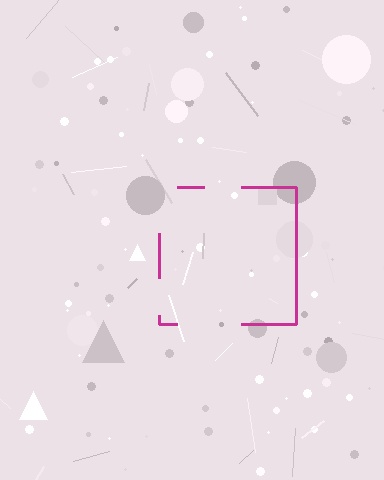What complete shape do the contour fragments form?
The contour fragments form a square.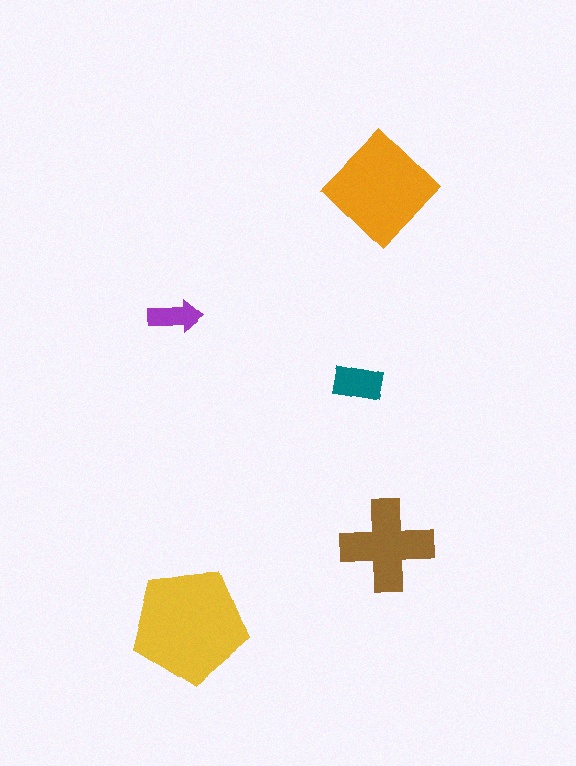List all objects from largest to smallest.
The yellow pentagon, the orange diamond, the brown cross, the teal rectangle, the purple arrow.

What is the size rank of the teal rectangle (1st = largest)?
4th.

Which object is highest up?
The orange diamond is topmost.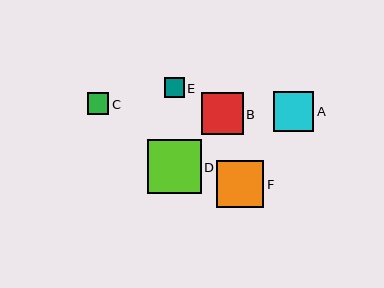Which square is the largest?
Square D is the largest with a size of approximately 54 pixels.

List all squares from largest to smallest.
From largest to smallest: D, F, B, A, C, E.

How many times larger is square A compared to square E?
Square A is approximately 2.0 times the size of square E.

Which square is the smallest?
Square E is the smallest with a size of approximately 20 pixels.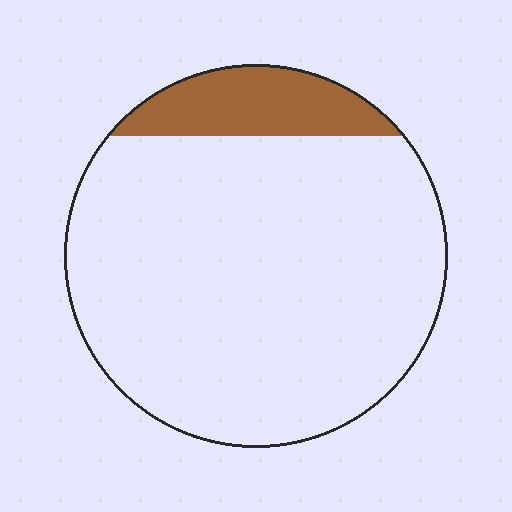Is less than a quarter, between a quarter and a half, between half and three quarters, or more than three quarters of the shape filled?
Less than a quarter.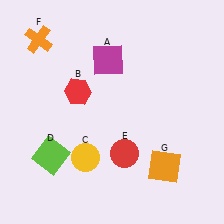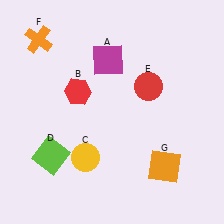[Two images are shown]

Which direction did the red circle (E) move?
The red circle (E) moved up.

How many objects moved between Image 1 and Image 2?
1 object moved between the two images.